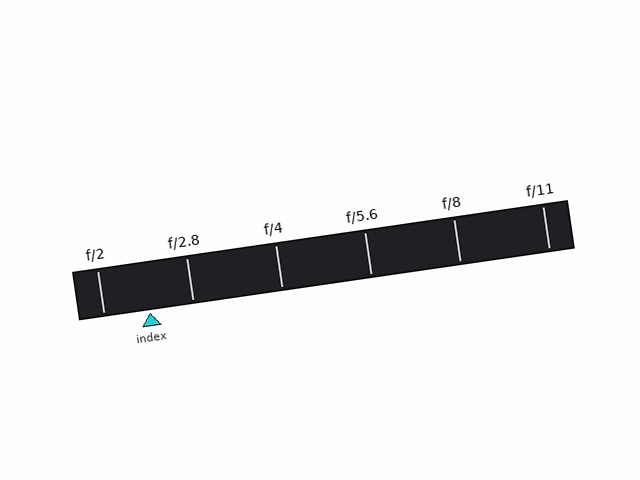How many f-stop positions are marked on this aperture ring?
There are 6 f-stop positions marked.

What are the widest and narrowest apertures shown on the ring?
The widest aperture shown is f/2 and the narrowest is f/11.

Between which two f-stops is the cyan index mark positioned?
The index mark is between f/2 and f/2.8.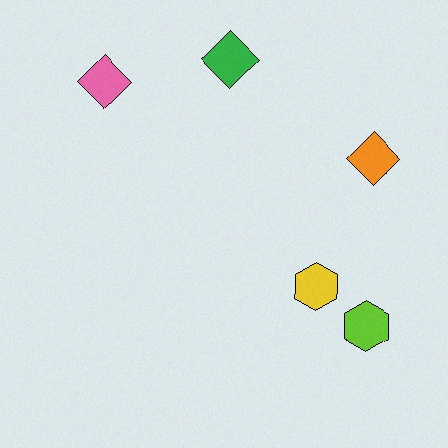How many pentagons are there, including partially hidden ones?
There are no pentagons.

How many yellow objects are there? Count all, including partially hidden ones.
There is 1 yellow object.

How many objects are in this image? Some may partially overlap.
There are 5 objects.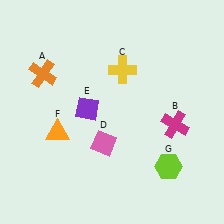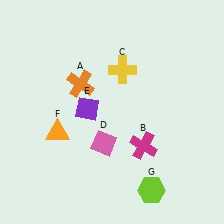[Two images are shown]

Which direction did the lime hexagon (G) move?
The lime hexagon (G) moved down.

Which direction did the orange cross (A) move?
The orange cross (A) moved right.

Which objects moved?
The objects that moved are: the orange cross (A), the magenta cross (B), the lime hexagon (G).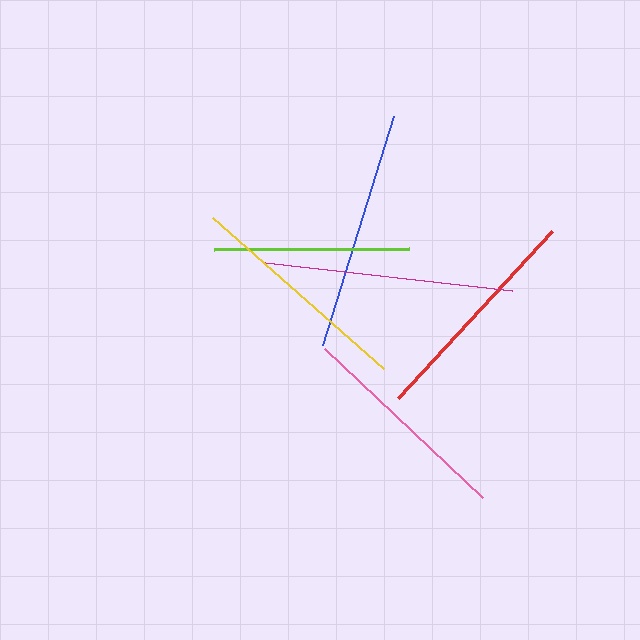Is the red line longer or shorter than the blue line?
The blue line is longer than the red line.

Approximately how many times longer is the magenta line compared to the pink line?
The magenta line is approximately 1.1 times the length of the pink line.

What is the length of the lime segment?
The lime segment is approximately 195 pixels long.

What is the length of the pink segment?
The pink segment is approximately 217 pixels long.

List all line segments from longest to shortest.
From longest to shortest: magenta, blue, yellow, red, pink, lime.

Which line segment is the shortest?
The lime line is the shortest at approximately 195 pixels.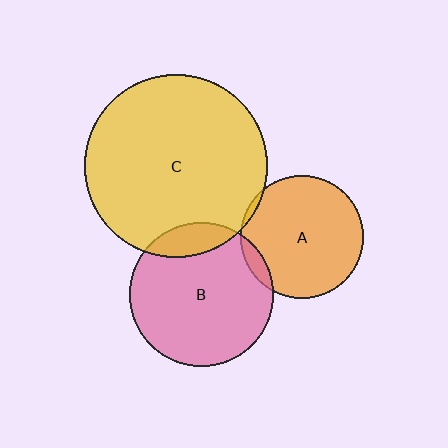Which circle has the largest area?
Circle C (yellow).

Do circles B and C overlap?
Yes.